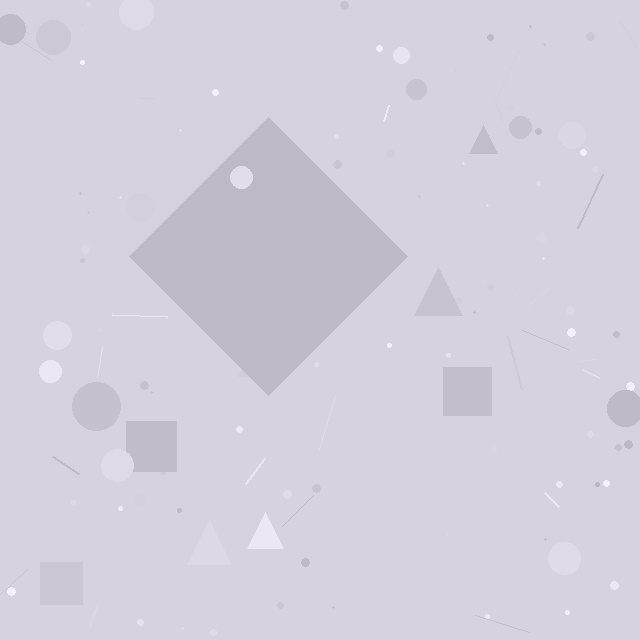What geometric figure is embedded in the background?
A diamond is embedded in the background.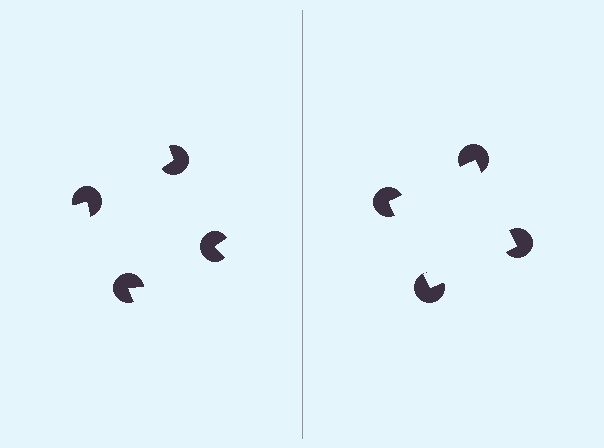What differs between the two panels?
The pac-man discs are positioned identically on both sides; only the wedge orientations differ. On the right they align to a square; on the left they are misaligned.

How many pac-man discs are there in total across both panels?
8 — 4 on each side.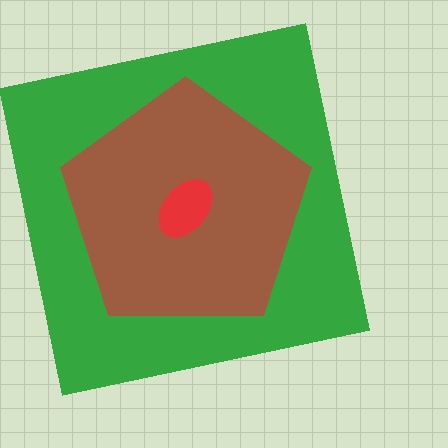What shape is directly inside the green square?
The brown pentagon.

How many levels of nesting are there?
3.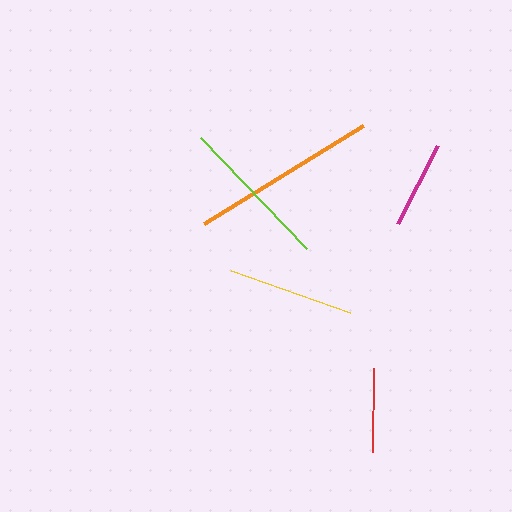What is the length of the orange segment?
The orange segment is approximately 187 pixels long.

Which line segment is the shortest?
The red line is the shortest at approximately 84 pixels.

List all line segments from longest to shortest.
From longest to shortest: orange, lime, yellow, magenta, red.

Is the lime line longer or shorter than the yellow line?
The lime line is longer than the yellow line.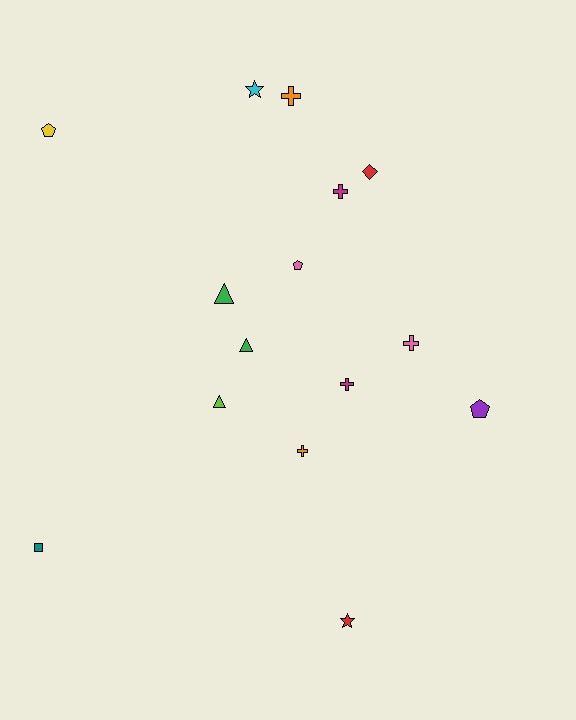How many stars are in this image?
There are 2 stars.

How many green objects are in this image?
There are 2 green objects.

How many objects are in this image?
There are 15 objects.